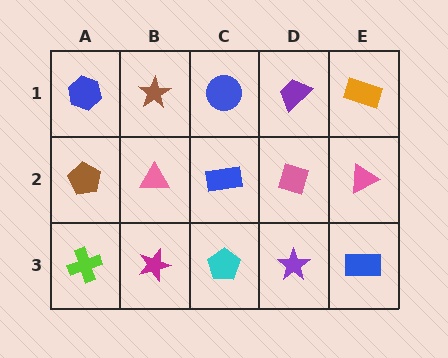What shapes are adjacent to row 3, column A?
A brown pentagon (row 2, column A), a magenta star (row 3, column B).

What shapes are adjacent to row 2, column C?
A blue circle (row 1, column C), a cyan pentagon (row 3, column C), a pink triangle (row 2, column B), a pink diamond (row 2, column D).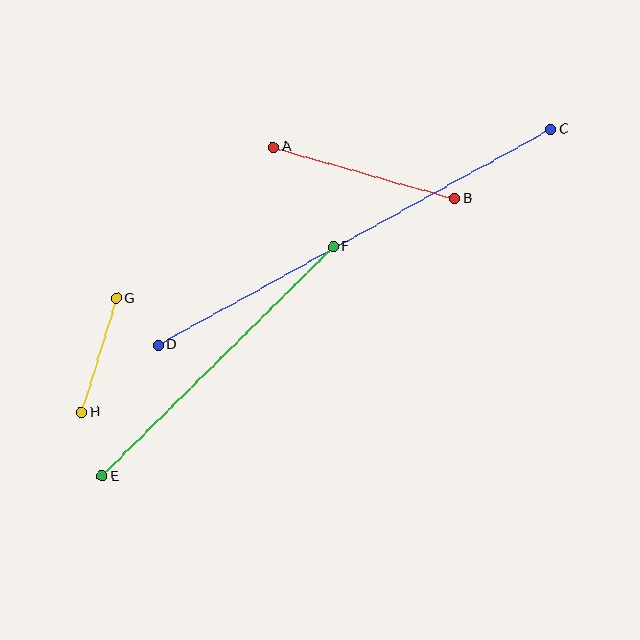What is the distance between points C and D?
The distance is approximately 448 pixels.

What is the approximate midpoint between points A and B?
The midpoint is at approximately (364, 173) pixels.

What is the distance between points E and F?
The distance is approximately 325 pixels.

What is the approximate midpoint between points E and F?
The midpoint is at approximately (218, 361) pixels.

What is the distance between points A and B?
The distance is approximately 188 pixels.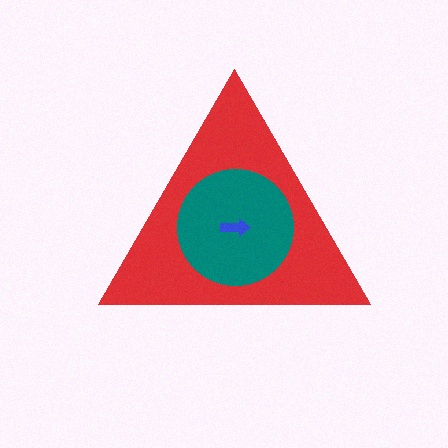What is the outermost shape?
The red triangle.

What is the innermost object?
The blue arrow.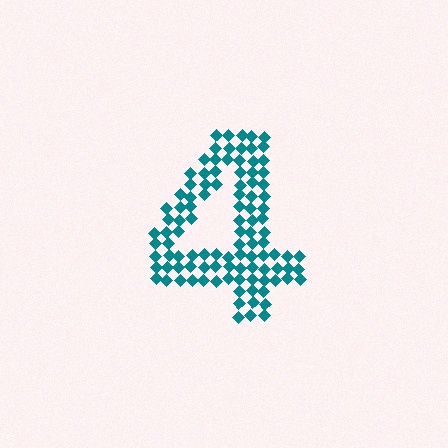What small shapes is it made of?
It is made of small diamonds.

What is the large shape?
The large shape is the digit 4.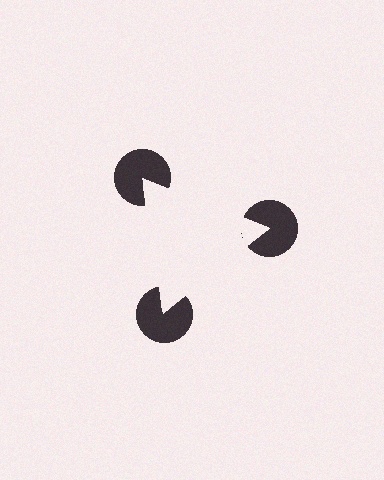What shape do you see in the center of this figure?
An illusory triangle — its edges are inferred from the aligned wedge cuts in the pac-man discs, not physically drawn.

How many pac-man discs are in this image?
There are 3 — one at each vertex of the illusory triangle.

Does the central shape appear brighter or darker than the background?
It typically appears slightly brighter than the background, even though no actual brightness change is drawn.